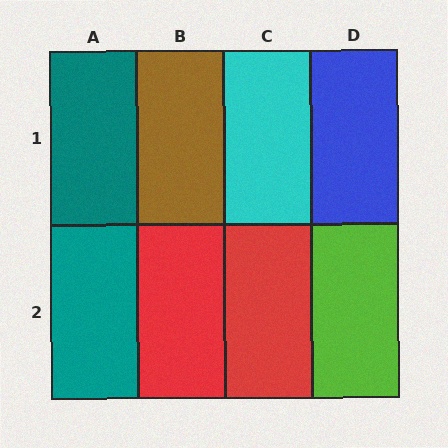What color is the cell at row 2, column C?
Red.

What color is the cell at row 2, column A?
Teal.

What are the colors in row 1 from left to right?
Teal, brown, cyan, blue.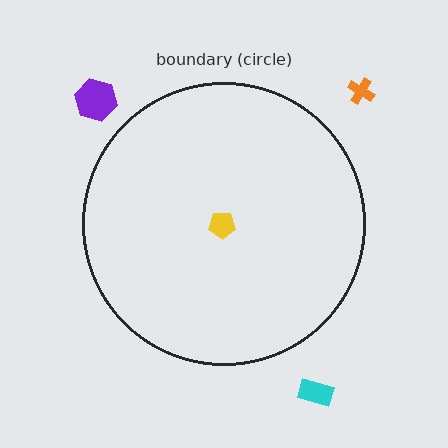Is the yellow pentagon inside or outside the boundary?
Inside.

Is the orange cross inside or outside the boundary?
Outside.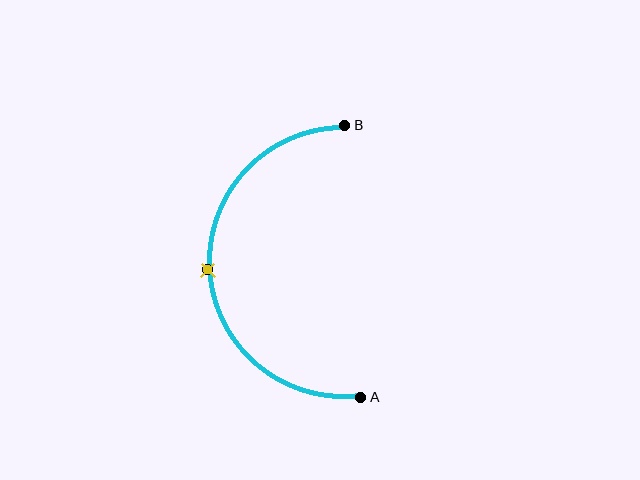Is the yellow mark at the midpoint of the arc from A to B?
Yes. The yellow mark lies on the arc at equal arc-length from both A and B — it is the arc midpoint.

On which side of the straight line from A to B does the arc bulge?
The arc bulges to the left of the straight line connecting A and B.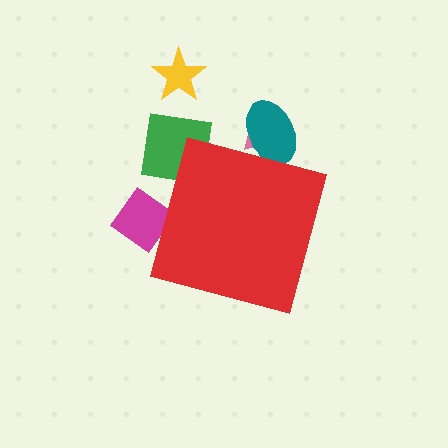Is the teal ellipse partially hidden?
Yes, the teal ellipse is partially hidden behind the red square.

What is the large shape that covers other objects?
A red square.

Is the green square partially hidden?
Yes, the green square is partially hidden behind the red square.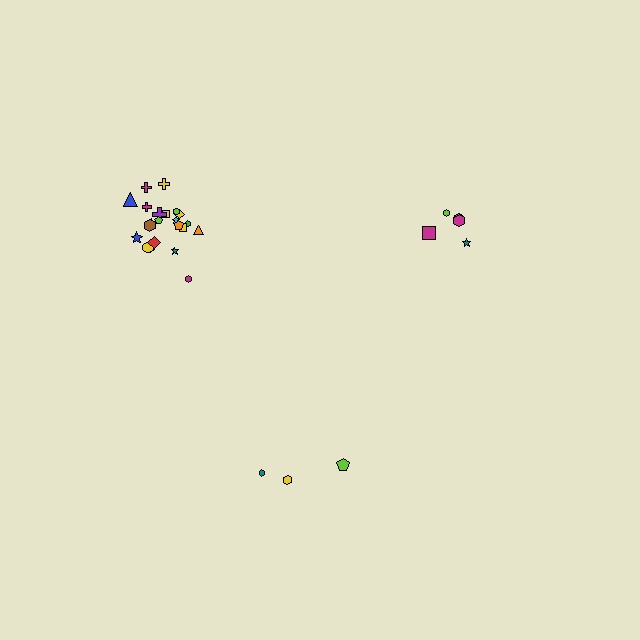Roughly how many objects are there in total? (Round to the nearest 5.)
Roughly 30 objects in total.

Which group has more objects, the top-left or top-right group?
The top-left group.